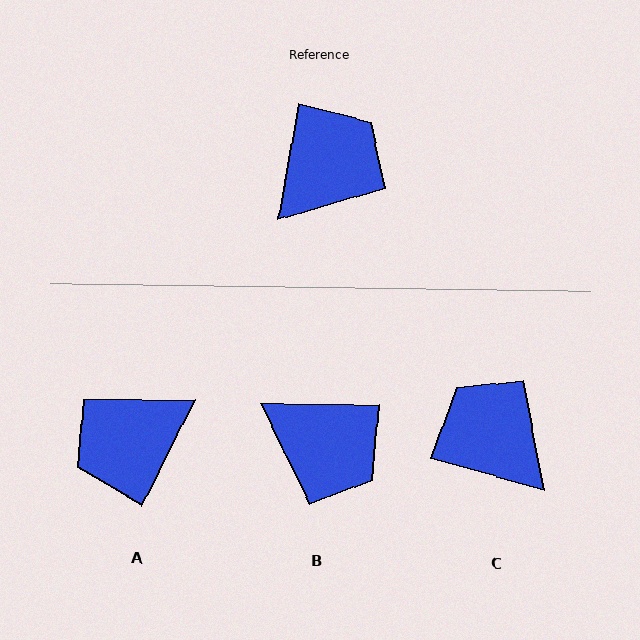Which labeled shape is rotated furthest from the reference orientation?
A, about 163 degrees away.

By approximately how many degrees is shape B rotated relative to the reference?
Approximately 80 degrees clockwise.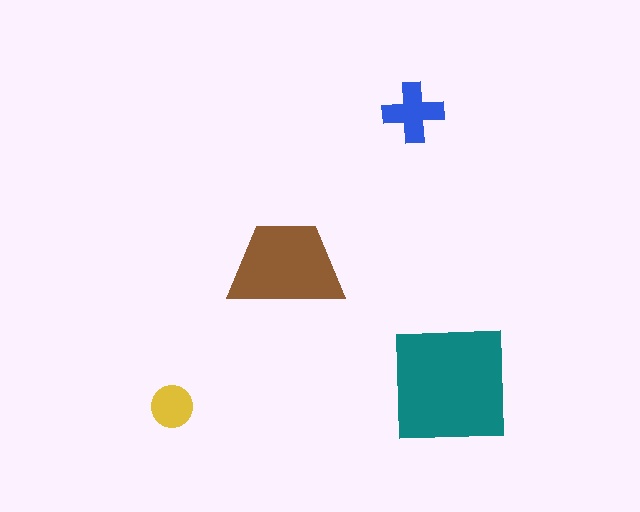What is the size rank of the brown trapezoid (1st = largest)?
2nd.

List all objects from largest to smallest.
The teal square, the brown trapezoid, the blue cross, the yellow circle.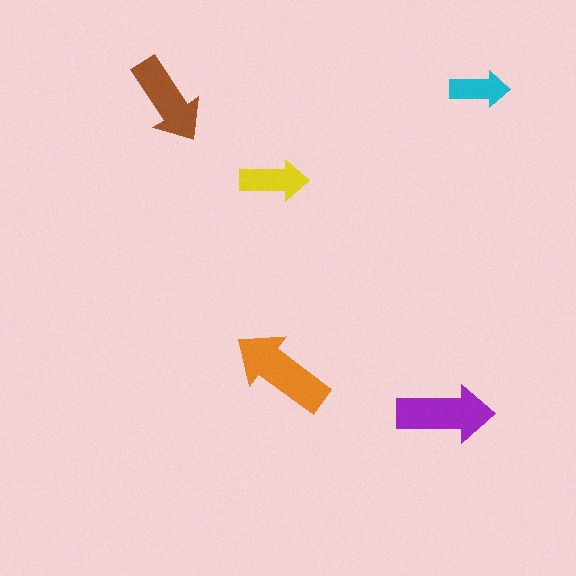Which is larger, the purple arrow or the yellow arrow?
The purple one.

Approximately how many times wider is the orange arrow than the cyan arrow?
About 1.5 times wider.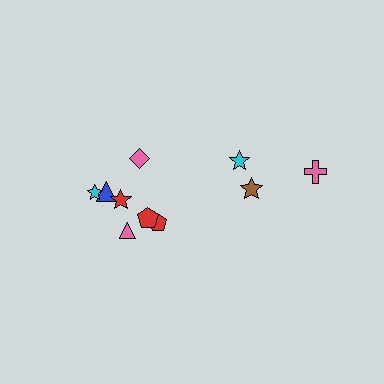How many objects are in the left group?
There are 7 objects.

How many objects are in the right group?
There are 3 objects.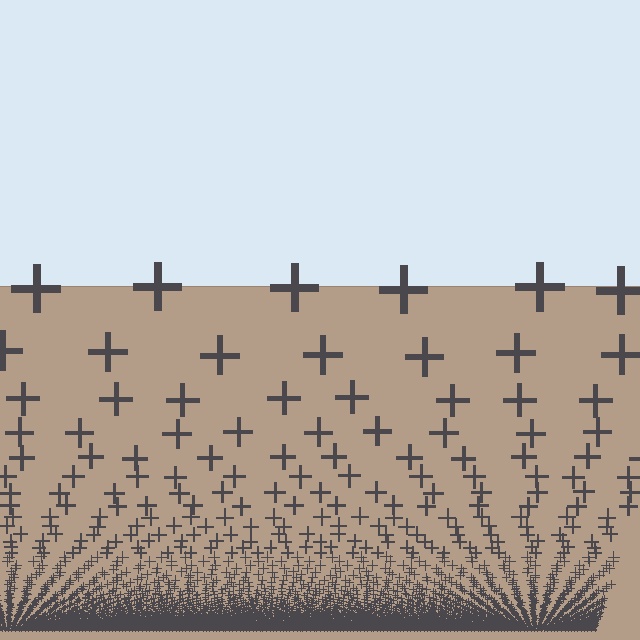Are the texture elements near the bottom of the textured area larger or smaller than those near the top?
Smaller. The gradient is inverted — elements near the bottom are smaller and denser.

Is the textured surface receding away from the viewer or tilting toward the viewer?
The surface appears to tilt toward the viewer. Texture elements get larger and sparser toward the top.